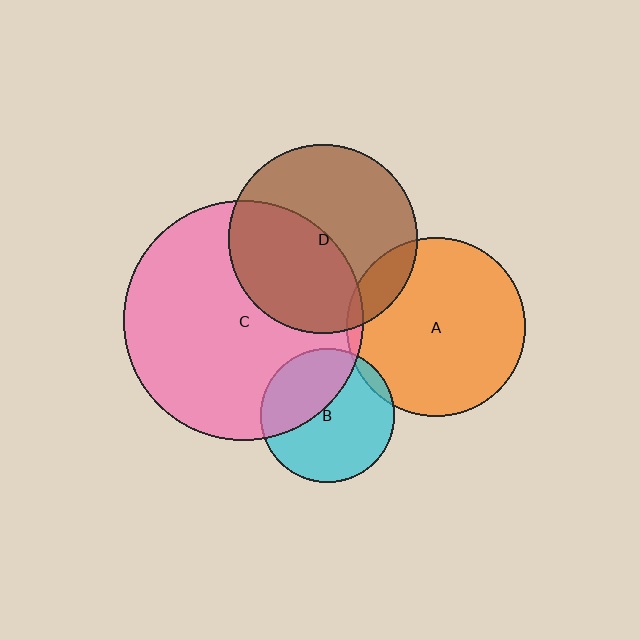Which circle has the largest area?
Circle C (pink).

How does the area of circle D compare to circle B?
Approximately 2.0 times.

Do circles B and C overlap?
Yes.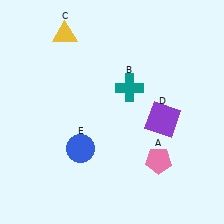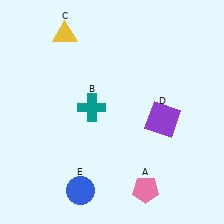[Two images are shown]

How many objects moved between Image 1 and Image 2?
3 objects moved between the two images.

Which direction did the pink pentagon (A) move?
The pink pentagon (A) moved down.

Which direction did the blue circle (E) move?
The blue circle (E) moved down.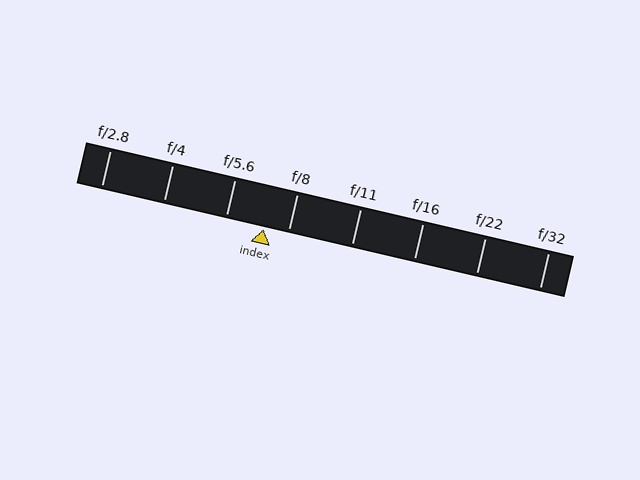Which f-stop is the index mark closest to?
The index mark is closest to f/8.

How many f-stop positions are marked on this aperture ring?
There are 8 f-stop positions marked.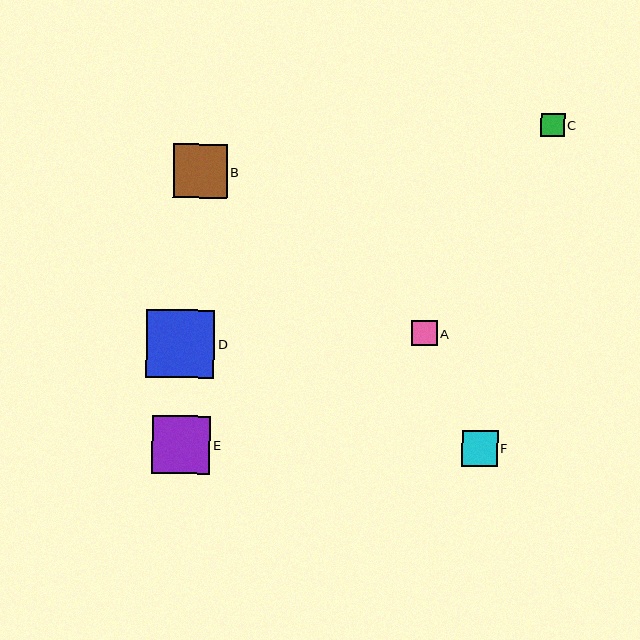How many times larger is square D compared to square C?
Square D is approximately 2.9 times the size of square C.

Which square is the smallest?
Square C is the smallest with a size of approximately 24 pixels.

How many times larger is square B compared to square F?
Square B is approximately 1.5 times the size of square F.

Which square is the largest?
Square D is the largest with a size of approximately 68 pixels.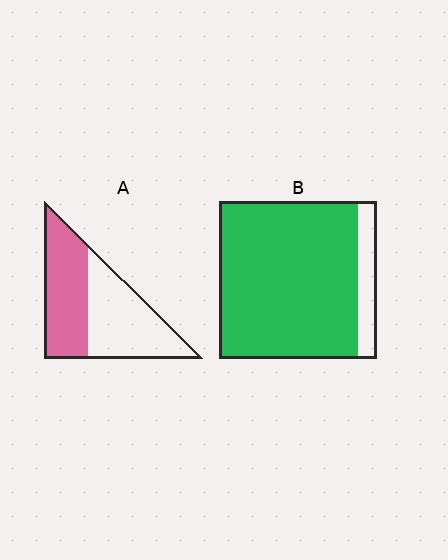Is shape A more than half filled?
Roughly half.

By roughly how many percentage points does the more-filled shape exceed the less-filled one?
By roughly 40 percentage points (B over A).